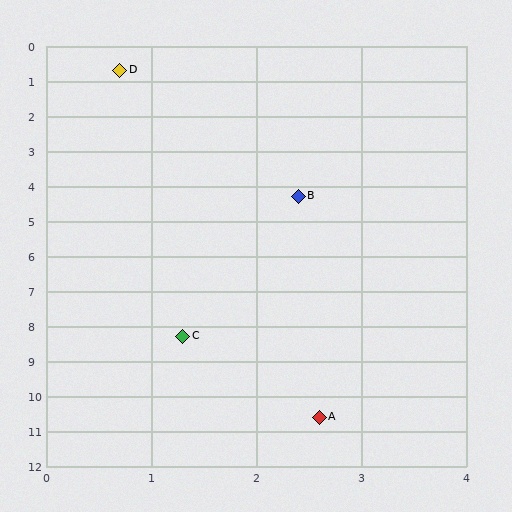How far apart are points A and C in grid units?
Points A and C are about 2.6 grid units apart.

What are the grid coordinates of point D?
Point D is at approximately (0.7, 0.7).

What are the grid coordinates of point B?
Point B is at approximately (2.4, 4.3).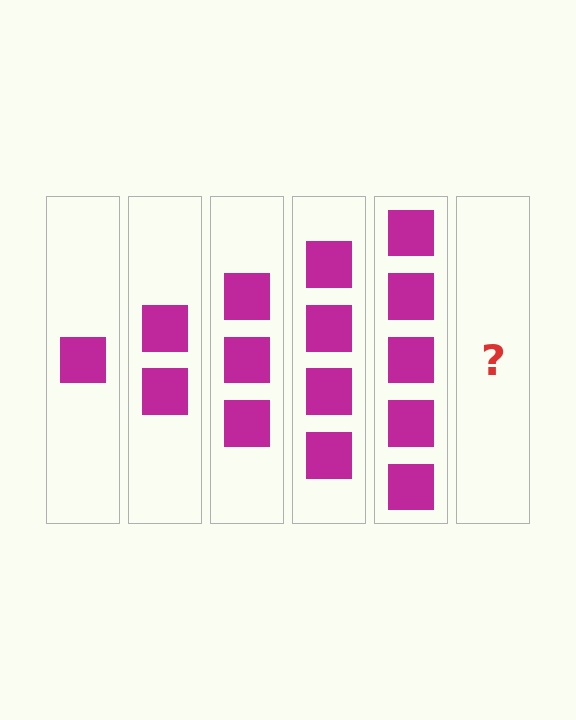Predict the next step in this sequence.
The next step is 6 squares.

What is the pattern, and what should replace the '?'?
The pattern is that each step adds one more square. The '?' should be 6 squares.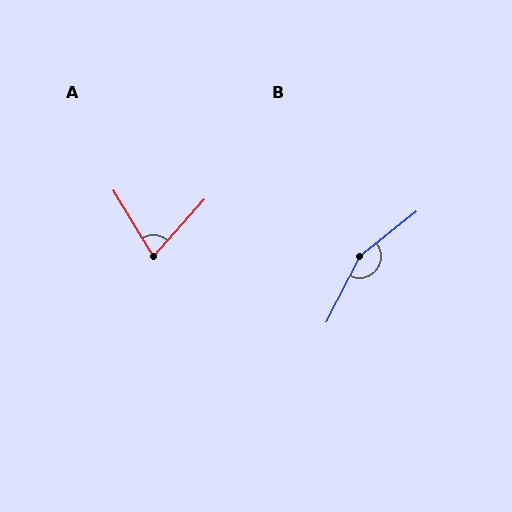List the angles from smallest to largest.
A (73°), B (155°).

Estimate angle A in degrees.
Approximately 73 degrees.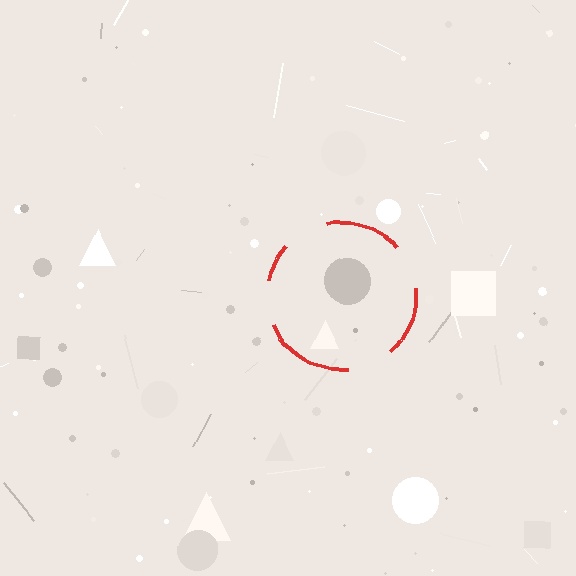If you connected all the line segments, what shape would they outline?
They would outline a circle.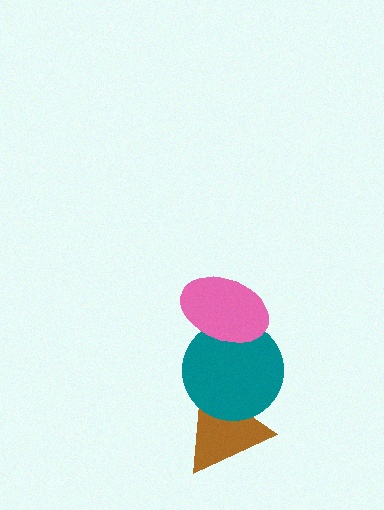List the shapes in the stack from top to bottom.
From top to bottom: the pink ellipse, the teal circle, the brown triangle.